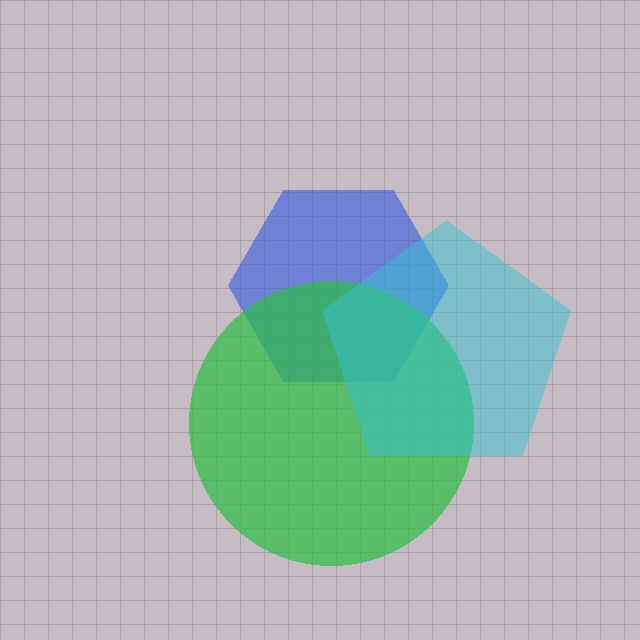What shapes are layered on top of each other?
The layered shapes are: a blue hexagon, a green circle, a cyan pentagon.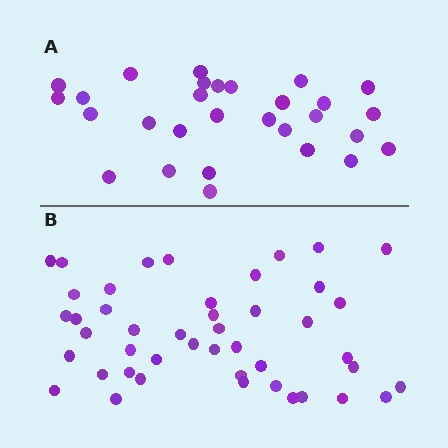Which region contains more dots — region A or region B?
Region B (the bottom region) has more dots.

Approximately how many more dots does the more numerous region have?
Region B has approximately 15 more dots than region A.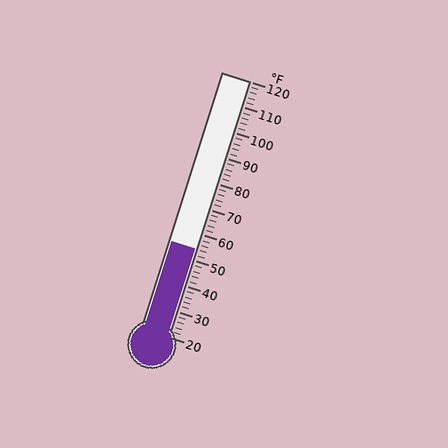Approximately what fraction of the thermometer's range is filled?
The thermometer is filled to approximately 35% of its range.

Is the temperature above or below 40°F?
The temperature is above 40°F.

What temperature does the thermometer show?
The thermometer shows approximately 54°F.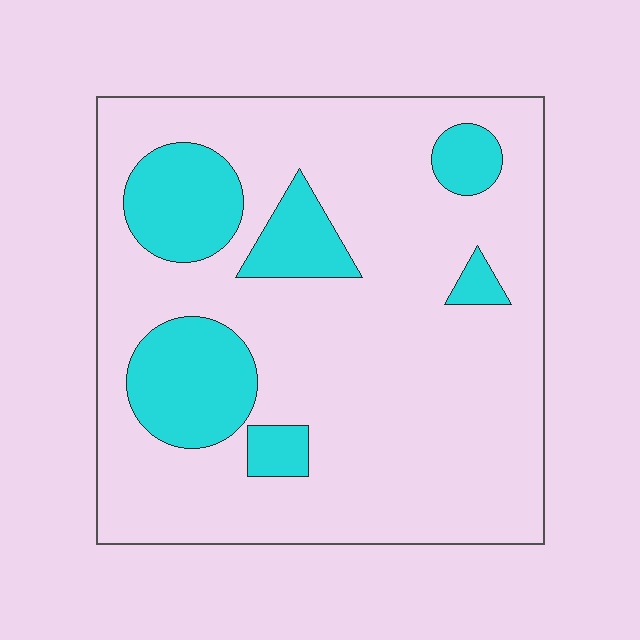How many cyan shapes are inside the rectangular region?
6.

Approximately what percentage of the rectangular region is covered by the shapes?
Approximately 20%.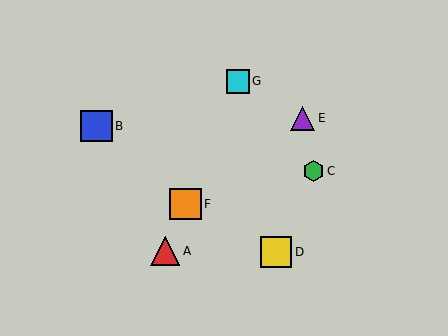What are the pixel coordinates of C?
Object C is at (313, 171).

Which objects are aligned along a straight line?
Objects A, F, G are aligned along a straight line.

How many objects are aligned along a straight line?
3 objects (A, F, G) are aligned along a straight line.